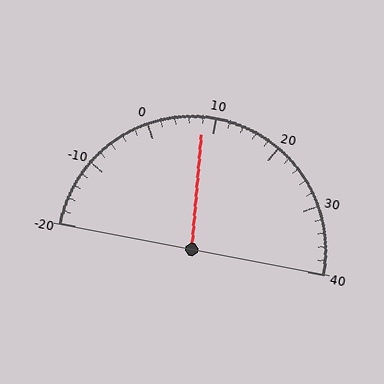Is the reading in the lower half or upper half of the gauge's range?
The reading is in the lower half of the range (-20 to 40).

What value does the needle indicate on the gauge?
The needle indicates approximately 8.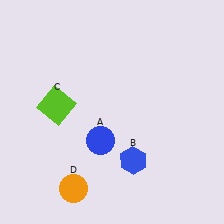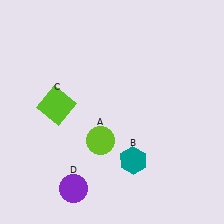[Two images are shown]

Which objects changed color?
A changed from blue to lime. B changed from blue to teal. D changed from orange to purple.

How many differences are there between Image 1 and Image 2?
There are 3 differences between the two images.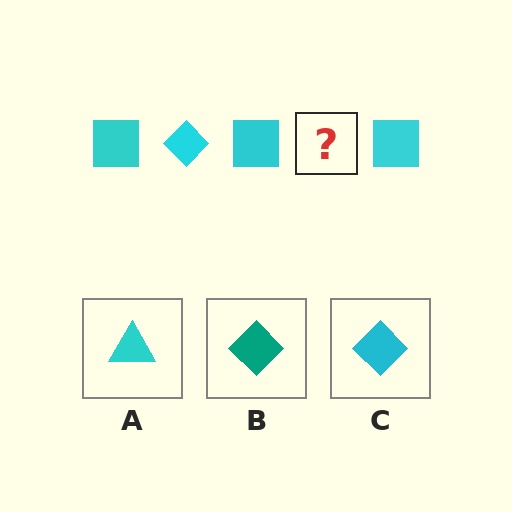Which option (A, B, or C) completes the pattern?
C.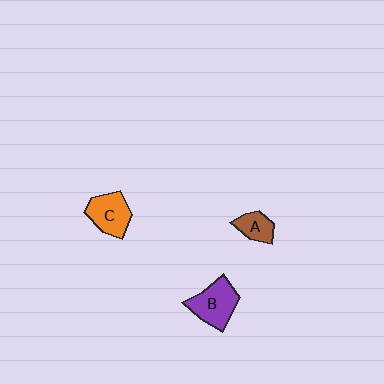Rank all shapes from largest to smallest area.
From largest to smallest: B (purple), C (orange), A (brown).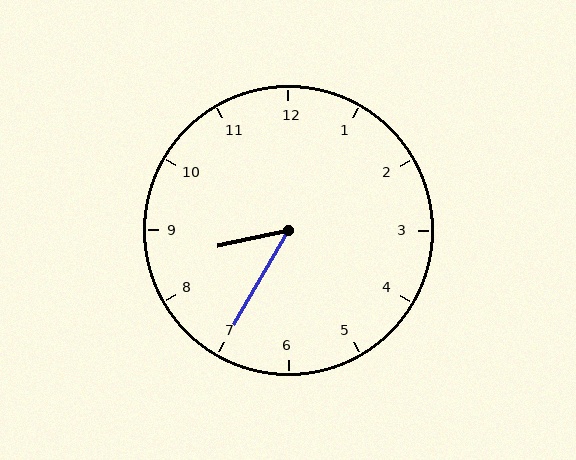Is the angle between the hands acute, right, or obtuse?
It is acute.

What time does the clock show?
8:35.